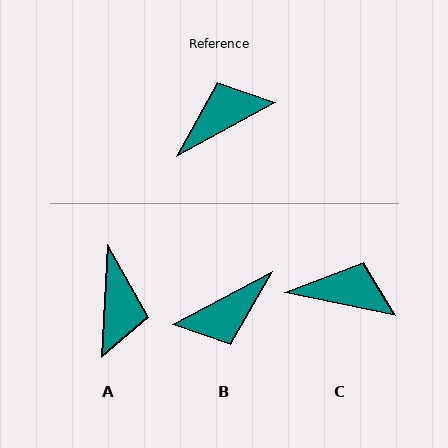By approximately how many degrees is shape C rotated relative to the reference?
Approximately 40 degrees clockwise.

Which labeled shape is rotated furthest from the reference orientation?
B, about 179 degrees away.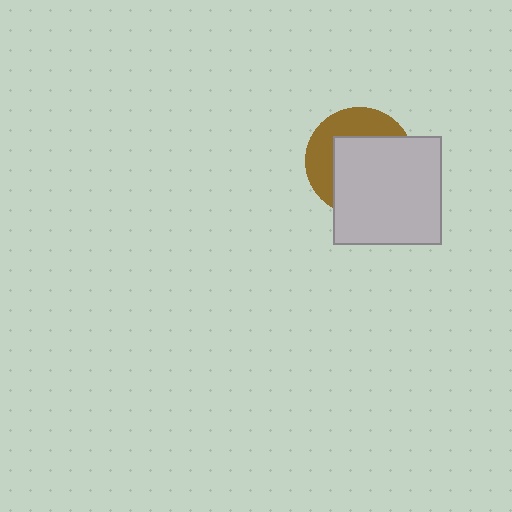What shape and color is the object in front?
The object in front is a light gray square.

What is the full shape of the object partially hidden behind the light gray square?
The partially hidden object is a brown circle.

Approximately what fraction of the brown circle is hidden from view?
Roughly 61% of the brown circle is hidden behind the light gray square.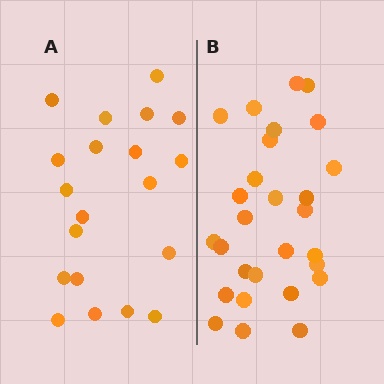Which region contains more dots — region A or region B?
Region B (the right region) has more dots.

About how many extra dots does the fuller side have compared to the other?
Region B has roughly 8 or so more dots than region A.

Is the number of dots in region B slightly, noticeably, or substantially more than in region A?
Region B has noticeably more, but not dramatically so. The ratio is roughly 1.4 to 1.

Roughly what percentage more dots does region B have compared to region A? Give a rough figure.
About 40% more.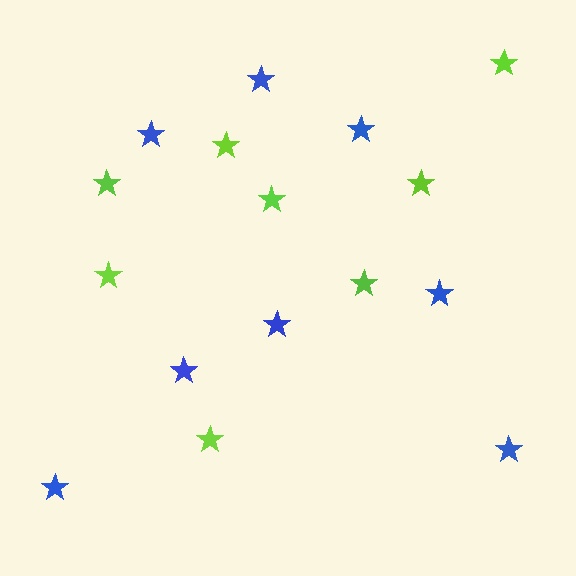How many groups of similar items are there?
There are 2 groups: one group of blue stars (8) and one group of lime stars (8).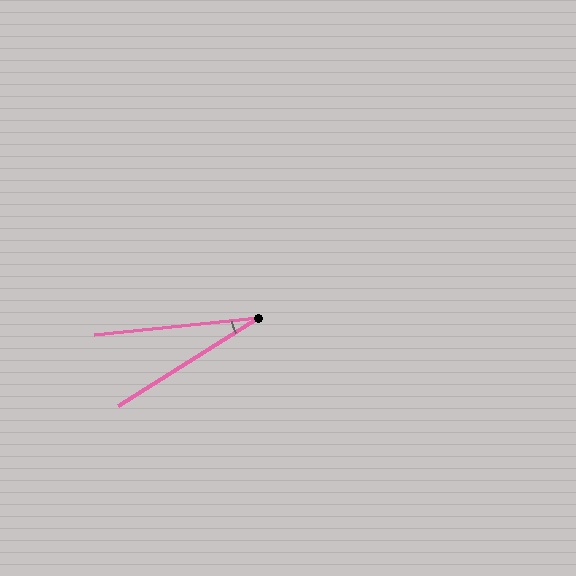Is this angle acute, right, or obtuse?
It is acute.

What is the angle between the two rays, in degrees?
Approximately 26 degrees.